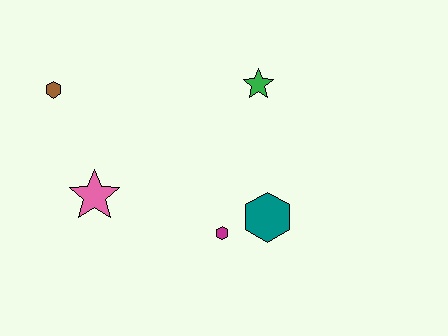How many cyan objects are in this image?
There are no cyan objects.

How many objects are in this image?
There are 5 objects.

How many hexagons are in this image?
There are 3 hexagons.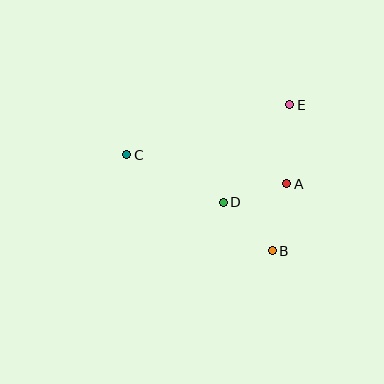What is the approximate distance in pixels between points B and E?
The distance between B and E is approximately 147 pixels.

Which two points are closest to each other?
Points A and D are closest to each other.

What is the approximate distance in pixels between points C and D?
The distance between C and D is approximately 107 pixels.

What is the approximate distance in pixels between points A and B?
The distance between A and B is approximately 68 pixels.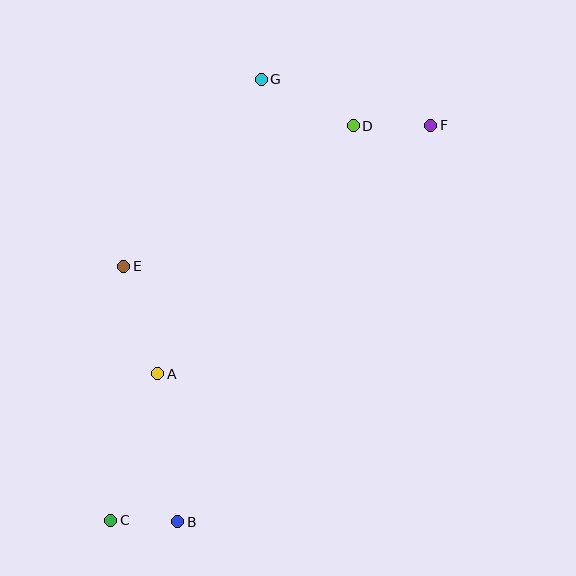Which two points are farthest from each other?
Points C and F are farthest from each other.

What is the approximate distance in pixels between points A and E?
The distance between A and E is approximately 113 pixels.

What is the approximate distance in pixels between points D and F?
The distance between D and F is approximately 77 pixels.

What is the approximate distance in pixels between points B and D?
The distance between B and D is approximately 434 pixels.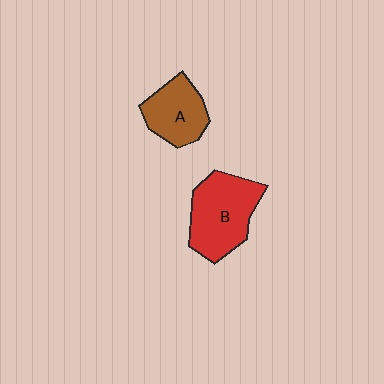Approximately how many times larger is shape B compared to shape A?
Approximately 1.4 times.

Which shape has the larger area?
Shape B (red).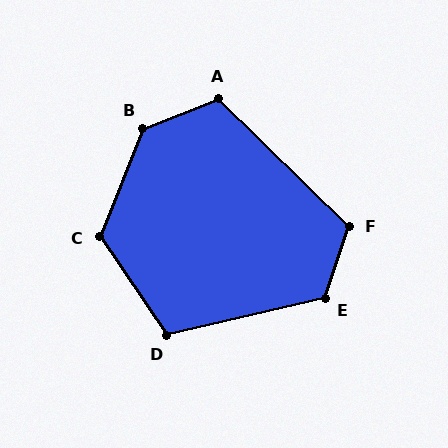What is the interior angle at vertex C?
Approximately 124 degrees (obtuse).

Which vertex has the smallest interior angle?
D, at approximately 111 degrees.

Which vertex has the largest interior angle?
B, at approximately 133 degrees.